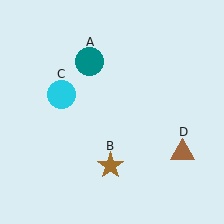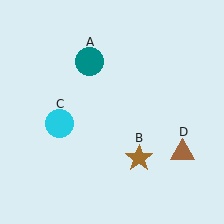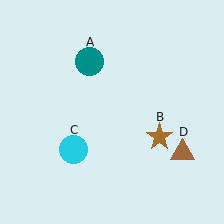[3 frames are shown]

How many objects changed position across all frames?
2 objects changed position: brown star (object B), cyan circle (object C).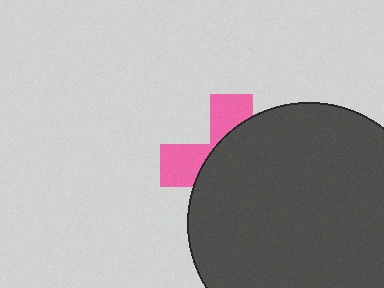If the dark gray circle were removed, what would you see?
You would see the complete pink cross.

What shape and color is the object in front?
The object in front is a dark gray circle.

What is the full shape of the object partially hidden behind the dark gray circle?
The partially hidden object is a pink cross.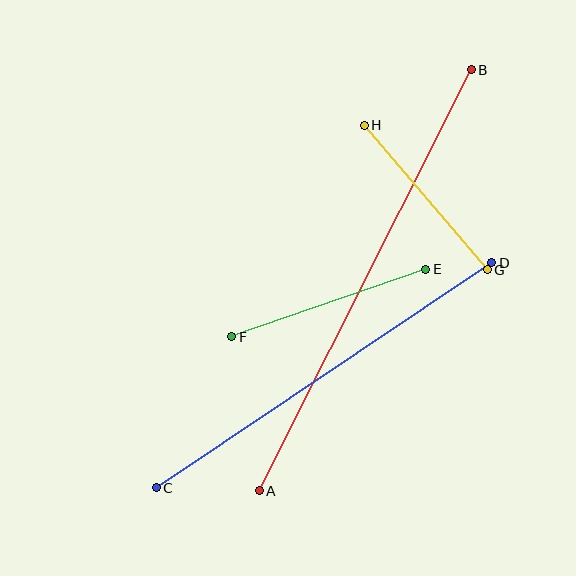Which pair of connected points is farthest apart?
Points A and B are farthest apart.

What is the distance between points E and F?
The distance is approximately 206 pixels.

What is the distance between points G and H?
The distance is approximately 190 pixels.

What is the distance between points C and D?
The distance is approximately 404 pixels.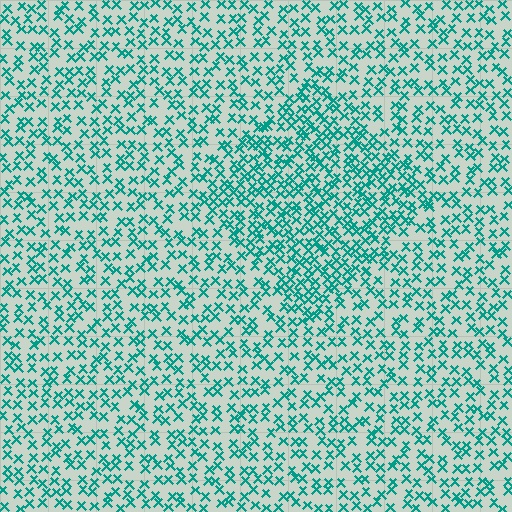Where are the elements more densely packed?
The elements are more densely packed inside the diamond boundary.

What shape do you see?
I see a diamond.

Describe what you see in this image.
The image contains small teal elements arranged at two different densities. A diamond-shaped region is visible where the elements are more densely packed than the surrounding area.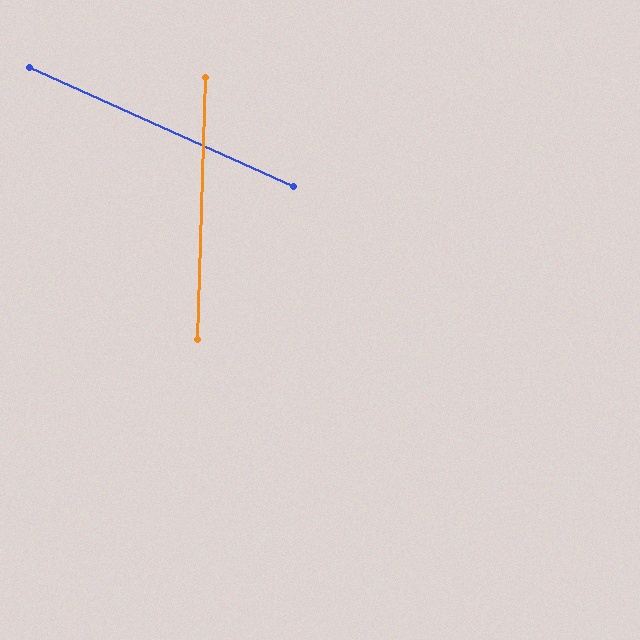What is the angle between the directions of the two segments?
Approximately 68 degrees.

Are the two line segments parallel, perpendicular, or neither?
Neither parallel nor perpendicular — they differ by about 68°.